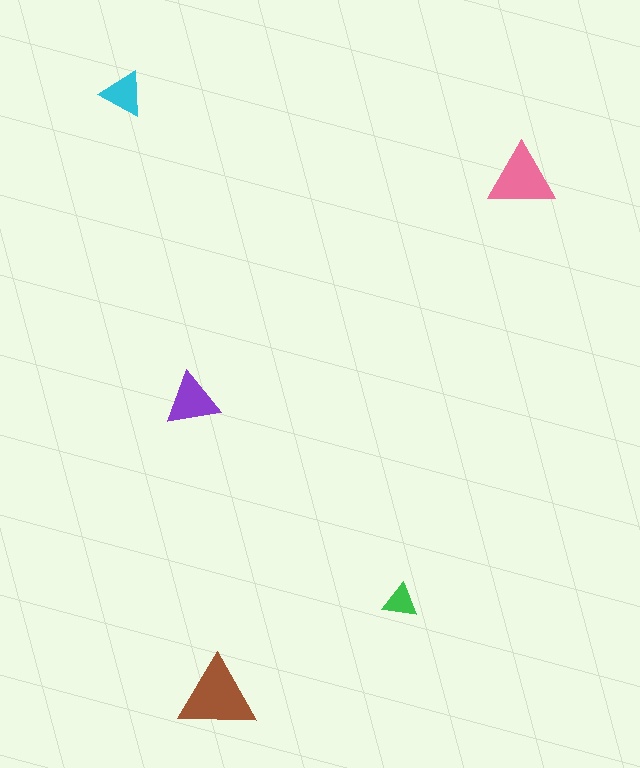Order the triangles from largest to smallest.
the brown one, the pink one, the purple one, the cyan one, the green one.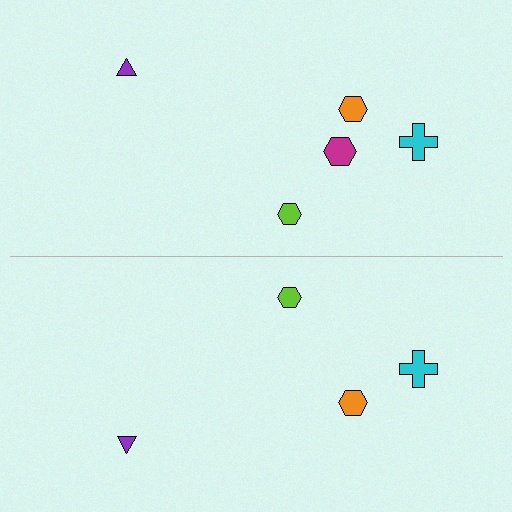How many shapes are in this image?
There are 9 shapes in this image.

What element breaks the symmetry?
A magenta hexagon is missing from the bottom side.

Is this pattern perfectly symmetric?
No, the pattern is not perfectly symmetric. A magenta hexagon is missing from the bottom side.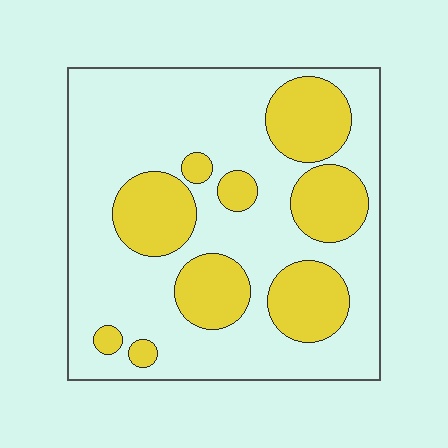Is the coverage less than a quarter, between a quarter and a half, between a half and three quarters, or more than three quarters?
Between a quarter and a half.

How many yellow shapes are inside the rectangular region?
9.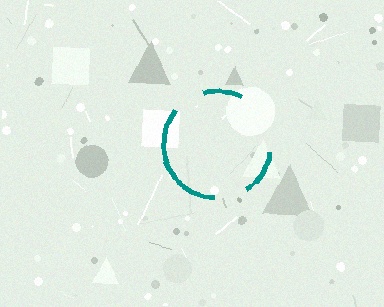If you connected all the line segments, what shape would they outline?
They would outline a circle.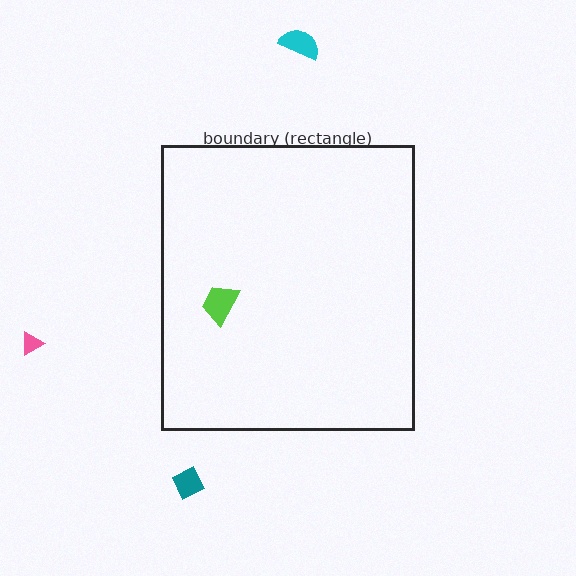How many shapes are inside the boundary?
1 inside, 3 outside.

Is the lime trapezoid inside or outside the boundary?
Inside.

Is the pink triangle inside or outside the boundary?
Outside.